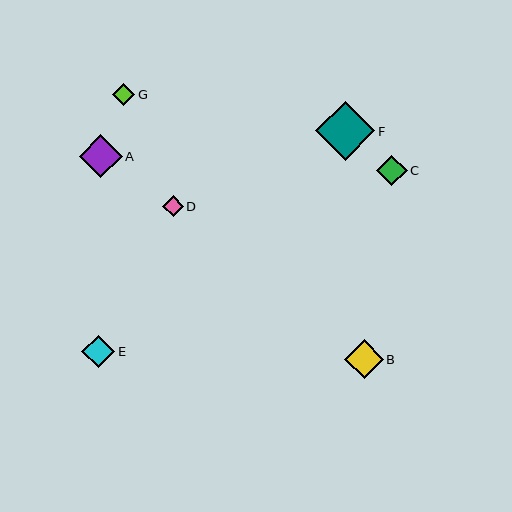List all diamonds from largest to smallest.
From largest to smallest: F, A, B, E, C, G, D.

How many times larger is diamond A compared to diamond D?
Diamond A is approximately 2.1 times the size of diamond D.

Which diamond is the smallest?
Diamond D is the smallest with a size of approximately 20 pixels.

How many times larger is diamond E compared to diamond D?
Diamond E is approximately 1.6 times the size of diamond D.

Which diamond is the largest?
Diamond F is the largest with a size of approximately 59 pixels.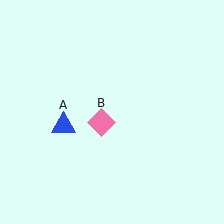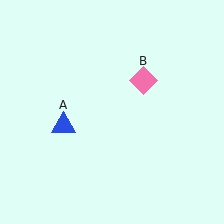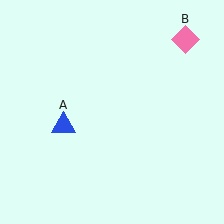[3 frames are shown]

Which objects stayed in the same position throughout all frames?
Blue triangle (object A) remained stationary.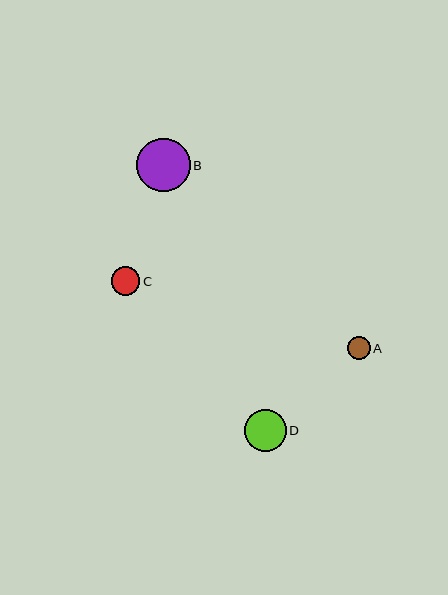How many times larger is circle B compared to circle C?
Circle B is approximately 1.9 times the size of circle C.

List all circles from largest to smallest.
From largest to smallest: B, D, C, A.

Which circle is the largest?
Circle B is the largest with a size of approximately 53 pixels.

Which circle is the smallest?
Circle A is the smallest with a size of approximately 22 pixels.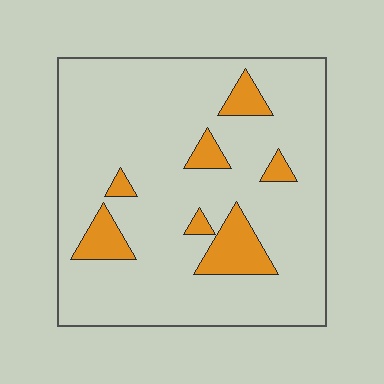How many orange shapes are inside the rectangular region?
7.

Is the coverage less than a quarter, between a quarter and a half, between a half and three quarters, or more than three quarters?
Less than a quarter.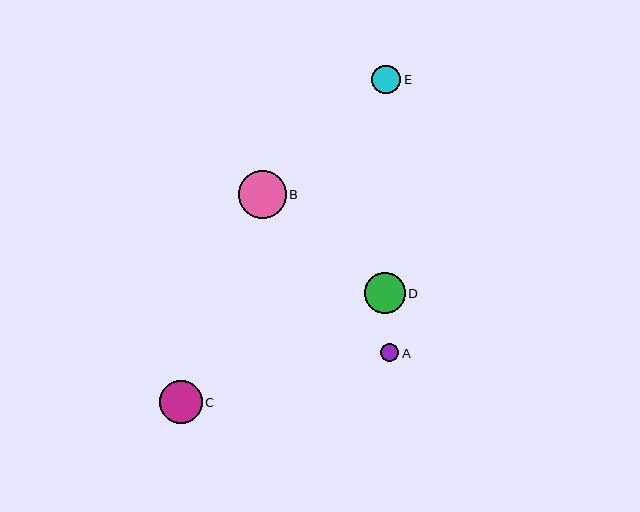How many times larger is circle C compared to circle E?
Circle C is approximately 1.5 times the size of circle E.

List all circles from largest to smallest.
From largest to smallest: B, C, D, E, A.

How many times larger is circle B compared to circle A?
Circle B is approximately 2.6 times the size of circle A.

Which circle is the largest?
Circle B is the largest with a size of approximately 48 pixels.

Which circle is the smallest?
Circle A is the smallest with a size of approximately 18 pixels.